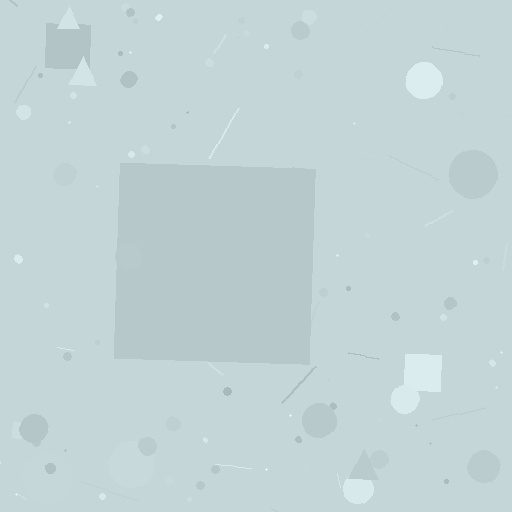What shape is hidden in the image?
A square is hidden in the image.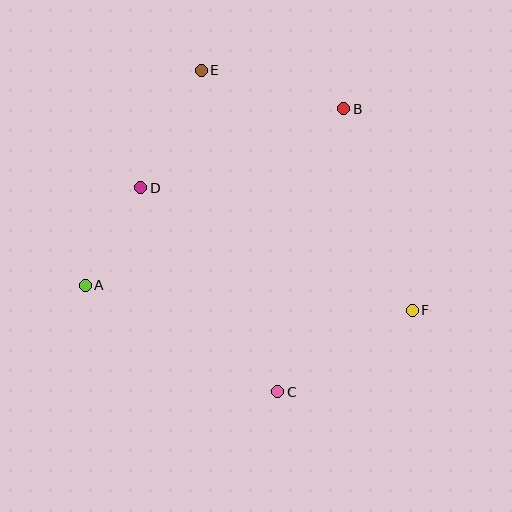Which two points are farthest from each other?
Points C and E are farthest from each other.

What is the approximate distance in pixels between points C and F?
The distance between C and F is approximately 157 pixels.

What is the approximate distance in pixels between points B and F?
The distance between B and F is approximately 212 pixels.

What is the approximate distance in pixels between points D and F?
The distance between D and F is approximately 297 pixels.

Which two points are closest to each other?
Points A and D are closest to each other.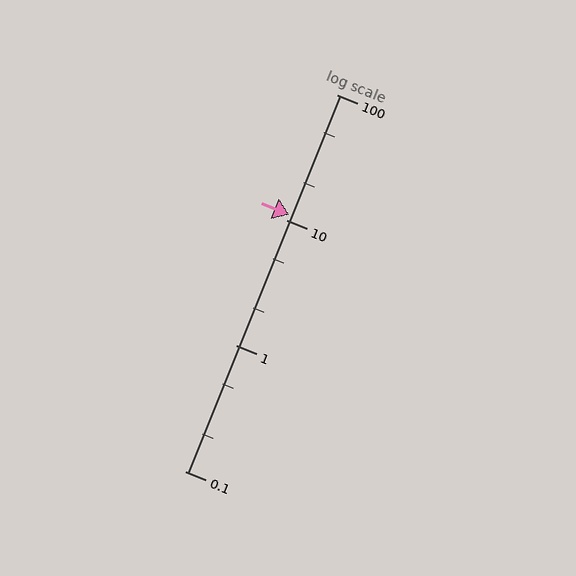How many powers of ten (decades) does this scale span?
The scale spans 3 decades, from 0.1 to 100.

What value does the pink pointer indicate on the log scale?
The pointer indicates approximately 11.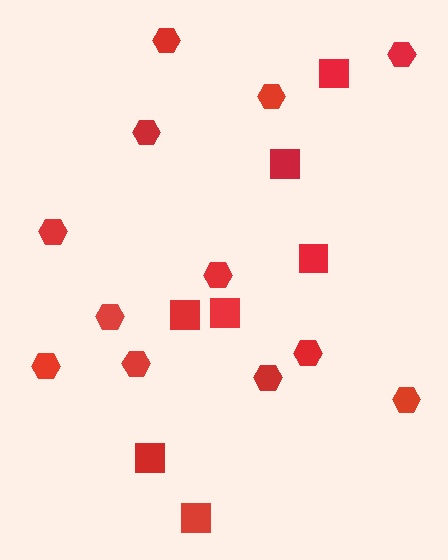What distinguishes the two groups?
There are 2 groups: one group of hexagons (12) and one group of squares (7).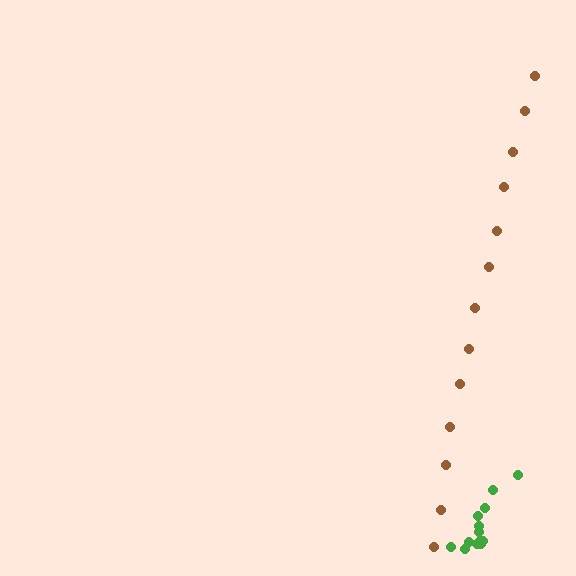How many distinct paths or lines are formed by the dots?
There are 2 distinct paths.